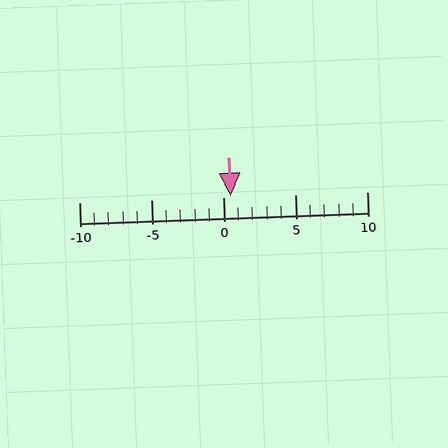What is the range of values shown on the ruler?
The ruler shows values from -10 to 10.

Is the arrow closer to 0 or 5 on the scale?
The arrow is closer to 0.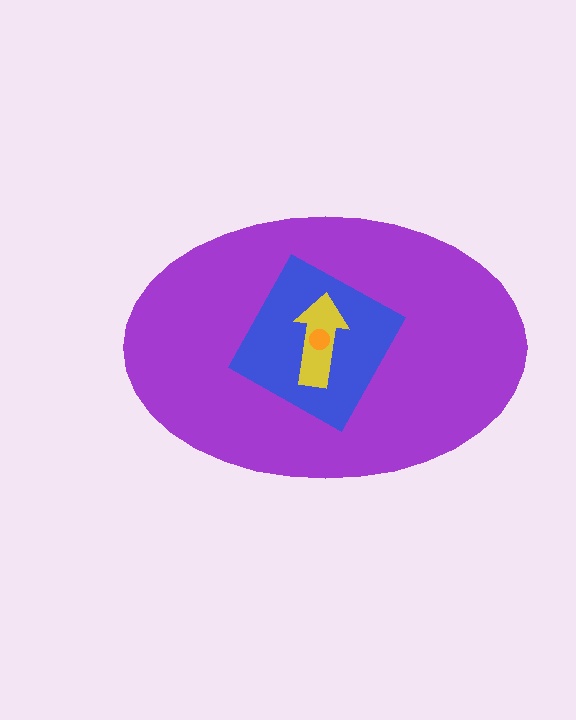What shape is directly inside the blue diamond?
The yellow arrow.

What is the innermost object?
The orange circle.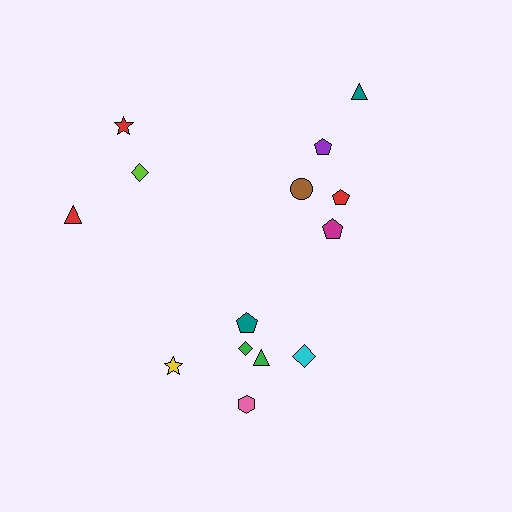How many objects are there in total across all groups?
There are 14 objects.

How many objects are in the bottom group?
There are 6 objects.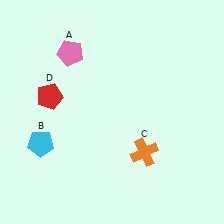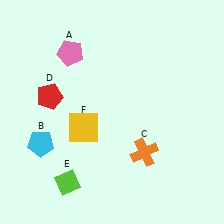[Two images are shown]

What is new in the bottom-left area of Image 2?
A lime diamond (E) was added in the bottom-left area of Image 2.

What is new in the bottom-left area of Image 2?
A yellow square (F) was added in the bottom-left area of Image 2.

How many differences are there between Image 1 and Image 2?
There are 2 differences between the two images.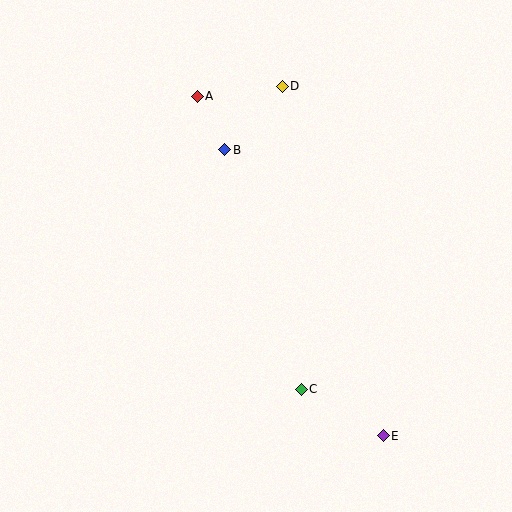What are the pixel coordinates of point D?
Point D is at (282, 86).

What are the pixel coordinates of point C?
Point C is at (301, 389).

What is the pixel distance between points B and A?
The distance between B and A is 60 pixels.